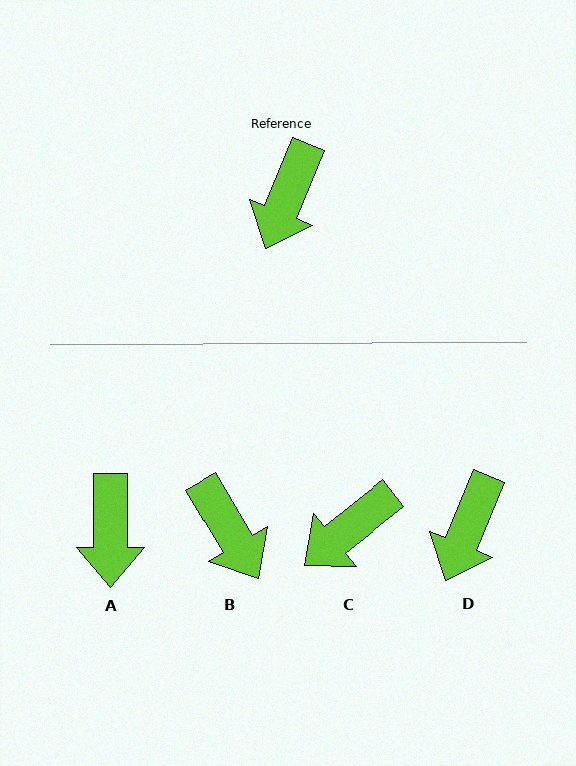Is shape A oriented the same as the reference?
No, it is off by about 23 degrees.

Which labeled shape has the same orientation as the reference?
D.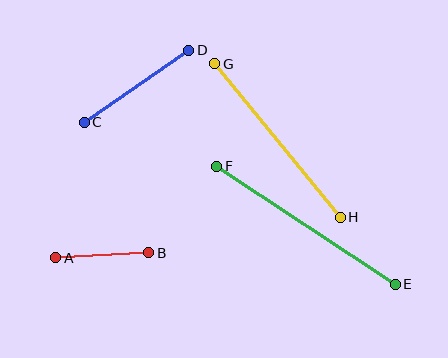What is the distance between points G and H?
The distance is approximately 198 pixels.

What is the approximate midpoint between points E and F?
The midpoint is at approximately (306, 225) pixels.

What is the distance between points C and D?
The distance is approximately 127 pixels.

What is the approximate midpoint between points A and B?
The midpoint is at approximately (102, 255) pixels.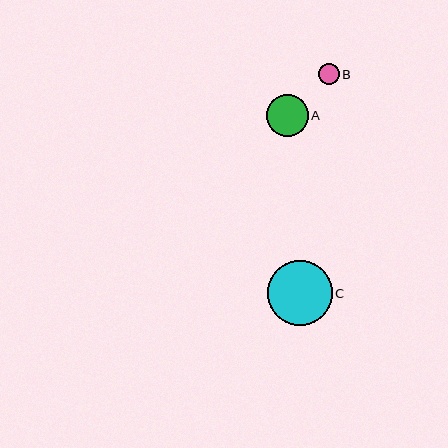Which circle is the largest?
Circle C is the largest with a size of approximately 65 pixels.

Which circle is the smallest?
Circle B is the smallest with a size of approximately 21 pixels.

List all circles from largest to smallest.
From largest to smallest: C, A, B.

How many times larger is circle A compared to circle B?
Circle A is approximately 2.0 times the size of circle B.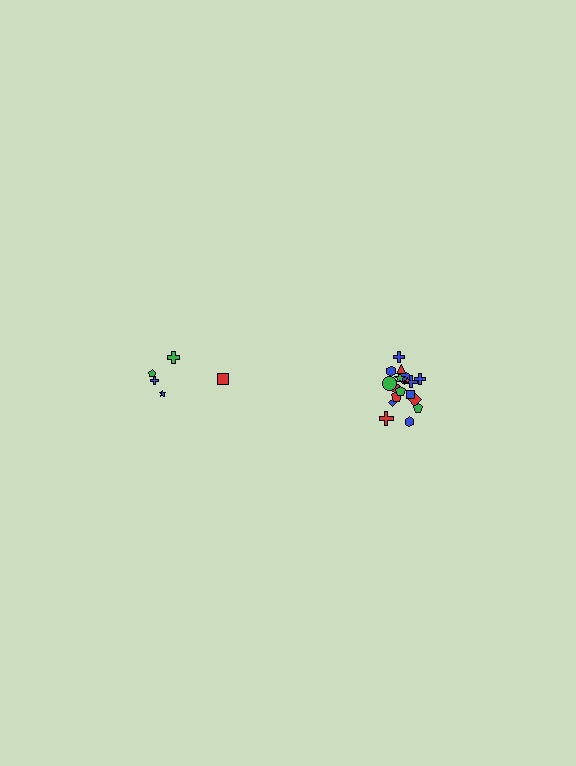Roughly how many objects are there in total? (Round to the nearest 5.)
Roughly 25 objects in total.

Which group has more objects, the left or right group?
The right group.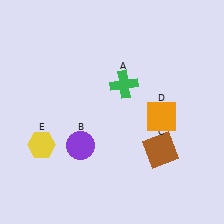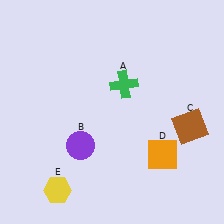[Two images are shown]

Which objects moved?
The objects that moved are: the brown square (C), the orange square (D), the yellow hexagon (E).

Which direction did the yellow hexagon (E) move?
The yellow hexagon (E) moved down.